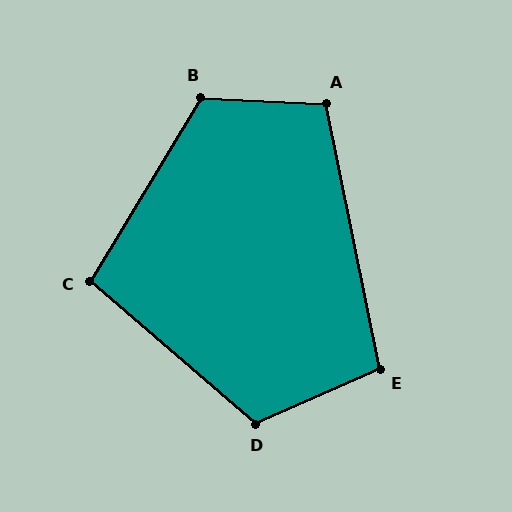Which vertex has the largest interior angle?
B, at approximately 118 degrees.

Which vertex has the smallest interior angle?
C, at approximately 100 degrees.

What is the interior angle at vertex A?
Approximately 104 degrees (obtuse).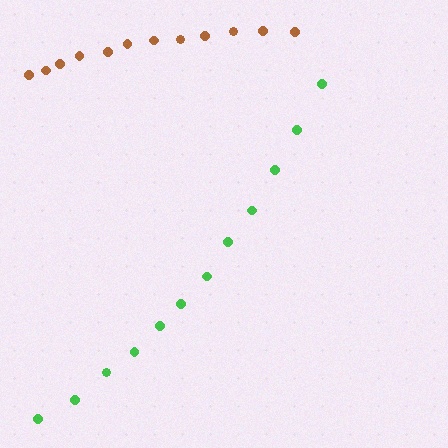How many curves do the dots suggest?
There are 2 distinct paths.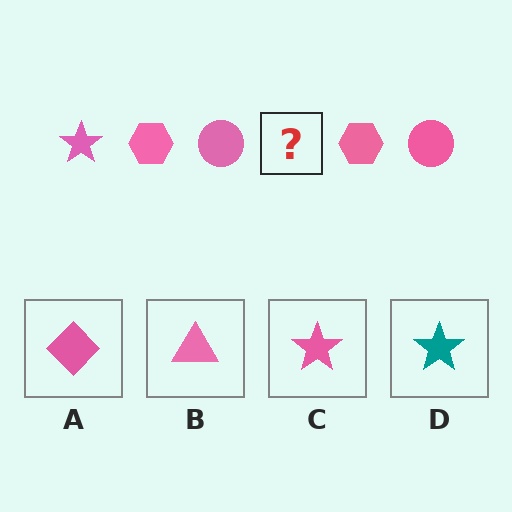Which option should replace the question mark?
Option C.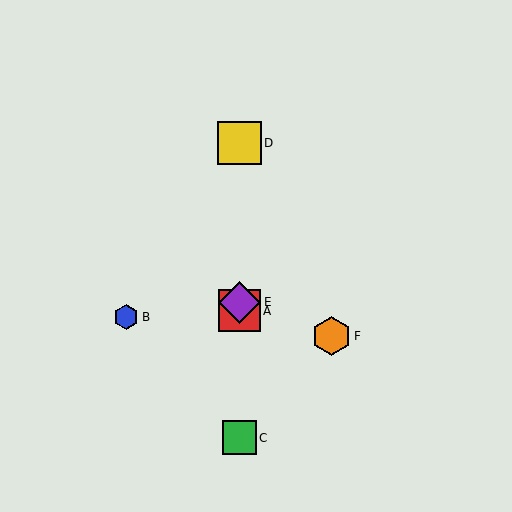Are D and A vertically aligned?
Yes, both are at x≈239.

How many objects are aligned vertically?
4 objects (A, C, D, E) are aligned vertically.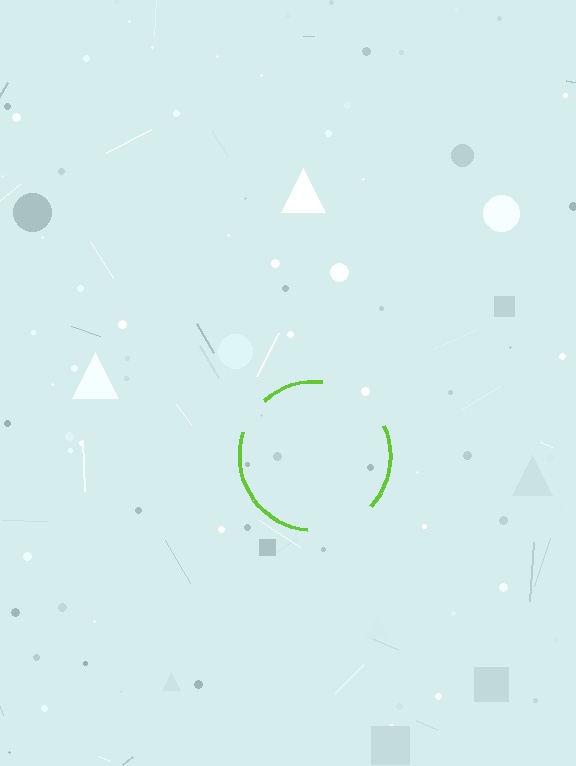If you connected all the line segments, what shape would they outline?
They would outline a circle.